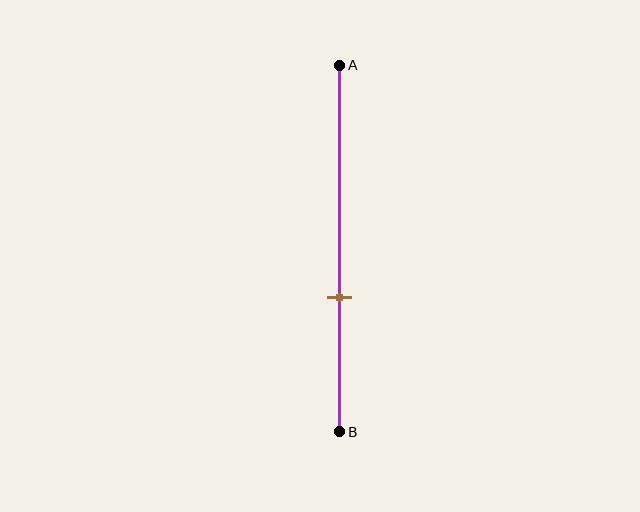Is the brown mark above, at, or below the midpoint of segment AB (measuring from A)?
The brown mark is below the midpoint of segment AB.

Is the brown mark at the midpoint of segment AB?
No, the mark is at about 65% from A, not at the 50% midpoint.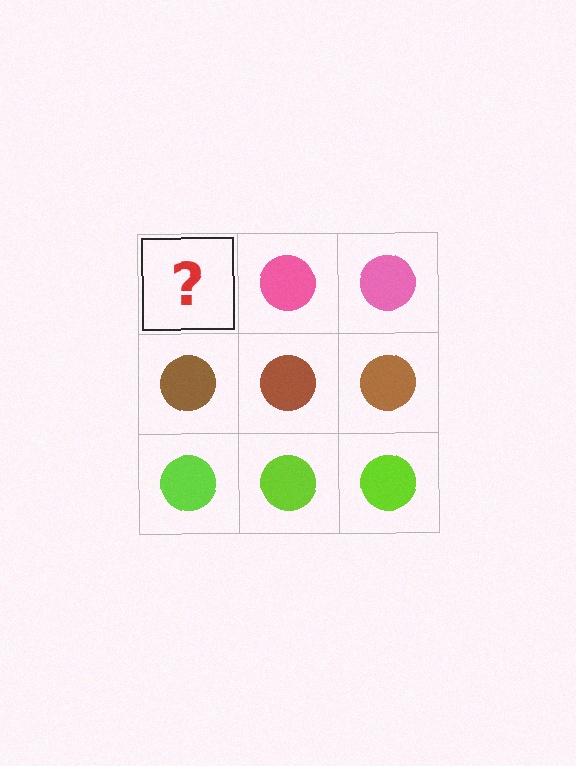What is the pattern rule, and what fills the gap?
The rule is that each row has a consistent color. The gap should be filled with a pink circle.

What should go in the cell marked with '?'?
The missing cell should contain a pink circle.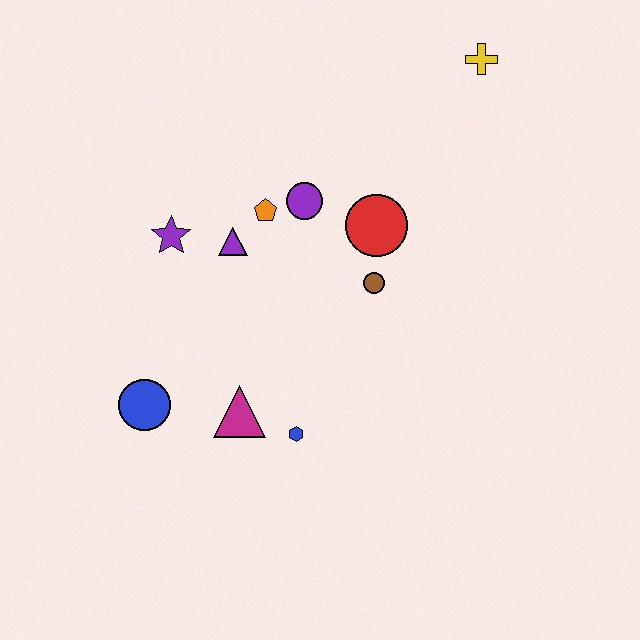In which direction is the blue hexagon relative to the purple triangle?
The blue hexagon is below the purple triangle.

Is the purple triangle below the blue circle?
No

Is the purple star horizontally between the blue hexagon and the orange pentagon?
No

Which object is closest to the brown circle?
The red circle is closest to the brown circle.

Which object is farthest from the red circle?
The blue circle is farthest from the red circle.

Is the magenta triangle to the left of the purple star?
No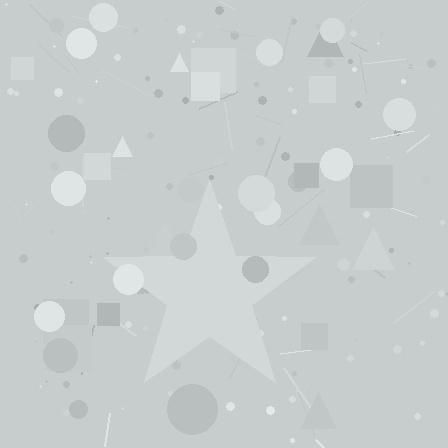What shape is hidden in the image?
A star is hidden in the image.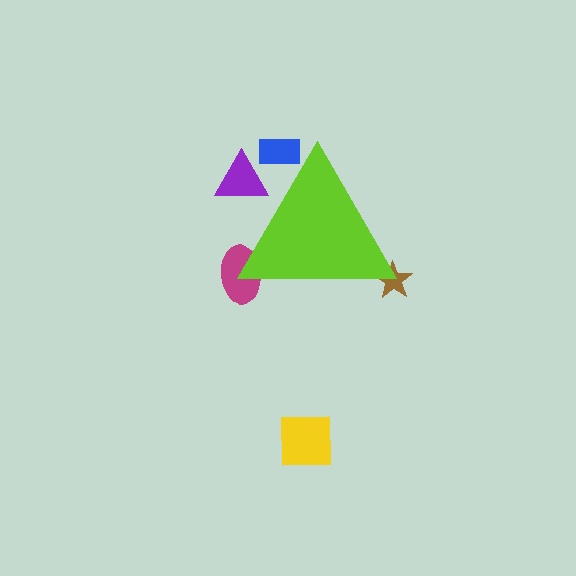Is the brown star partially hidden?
Yes, the brown star is partially hidden behind the lime triangle.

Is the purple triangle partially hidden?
Yes, the purple triangle is partially hidden behind the lime triangle.